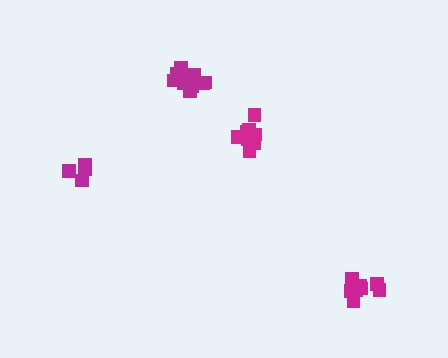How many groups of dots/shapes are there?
There are 4 groups.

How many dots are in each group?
Group 1: 8 dots, Group 2: 5 dots, Group 3: 9 dots, Group 4: 11 dots (33 total).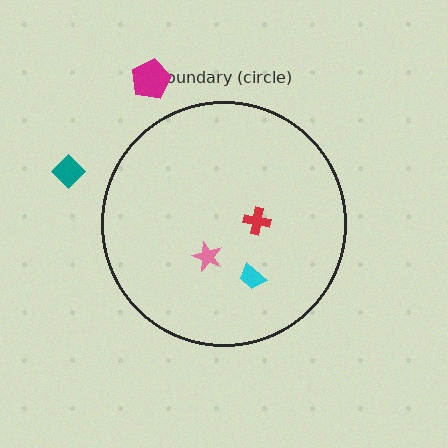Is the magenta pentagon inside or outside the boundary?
Outside.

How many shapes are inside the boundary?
3 inside, 2 outside.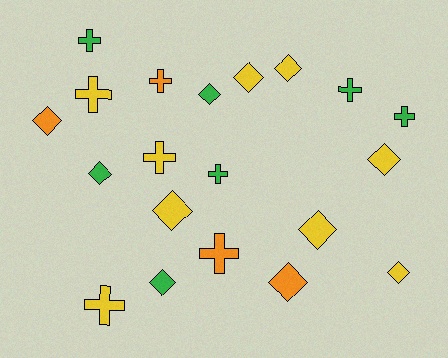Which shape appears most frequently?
Diamond, with 11 objects.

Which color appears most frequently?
Yellow, with 9 objects.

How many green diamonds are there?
There are 3 green diamonds.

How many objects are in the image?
There are 20 objects.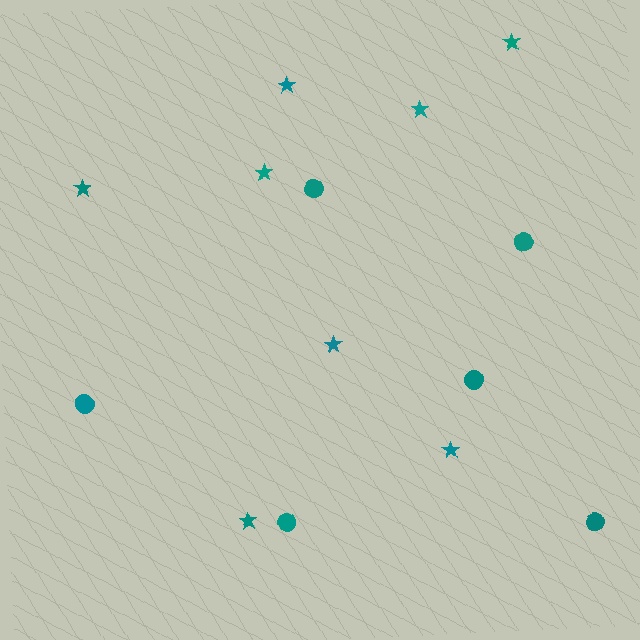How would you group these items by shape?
There are 2 groups: one group of circles (6) and one group of stars (8).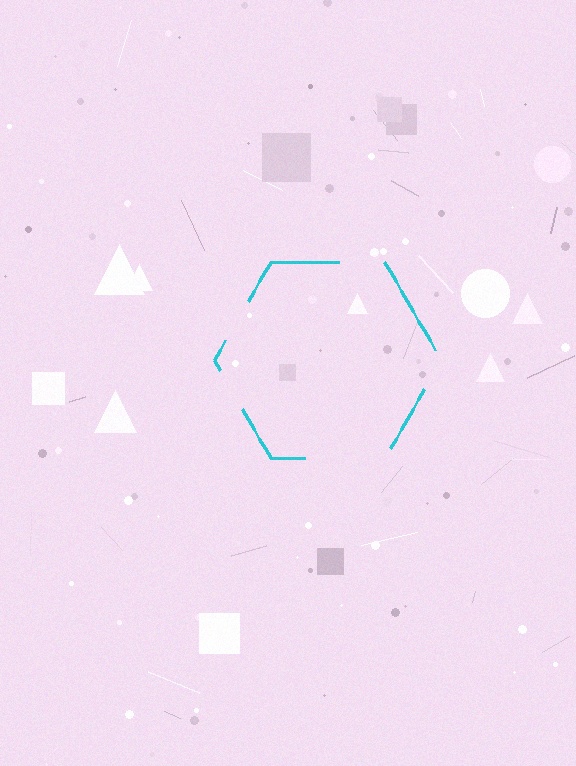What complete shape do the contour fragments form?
The contour fragments form a hexagon.